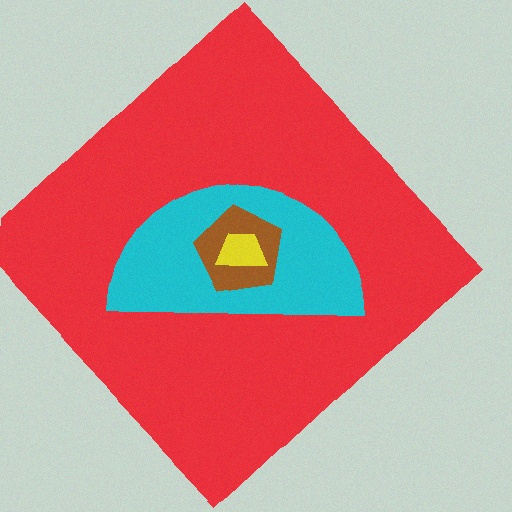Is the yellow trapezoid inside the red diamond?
Yes.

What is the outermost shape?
The red diamond.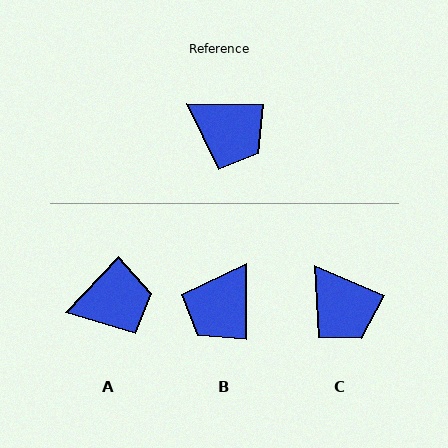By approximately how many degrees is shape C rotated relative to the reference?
Approximately 23 degrees clockwise.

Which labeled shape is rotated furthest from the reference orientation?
B, about 90 degrees away.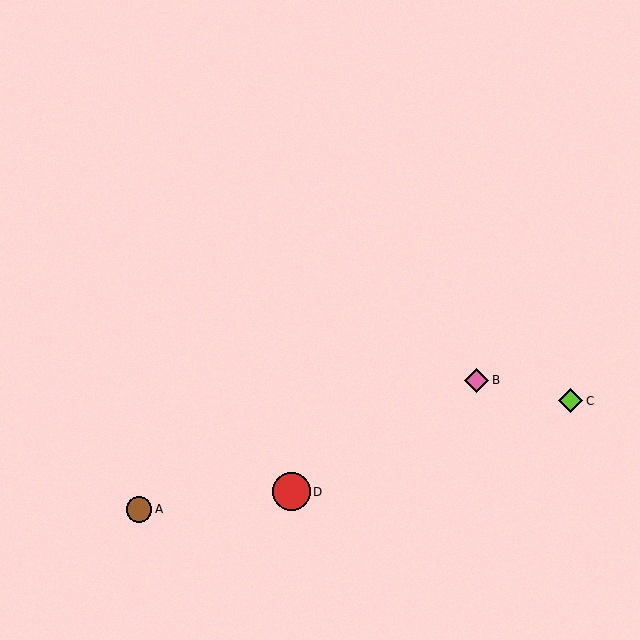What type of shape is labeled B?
Shape B is a pink diamond.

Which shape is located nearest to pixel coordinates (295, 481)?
The red circle (labeled D) at (291, 492) is nearest to that location.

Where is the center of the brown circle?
The center of the brown circle is at (139, 509).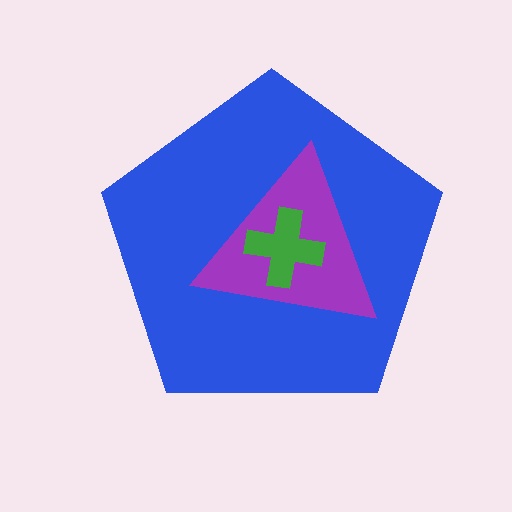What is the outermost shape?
The blue pentagon.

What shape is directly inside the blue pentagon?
The purple triangle.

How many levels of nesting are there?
3.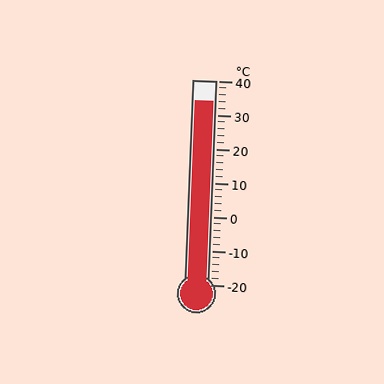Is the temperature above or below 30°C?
The temperature is above 30°C.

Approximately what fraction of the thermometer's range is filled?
The thermometer is filled to approximately 90% of its range.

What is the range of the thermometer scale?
The thermometer scale ranges from -20°C to 40°C.